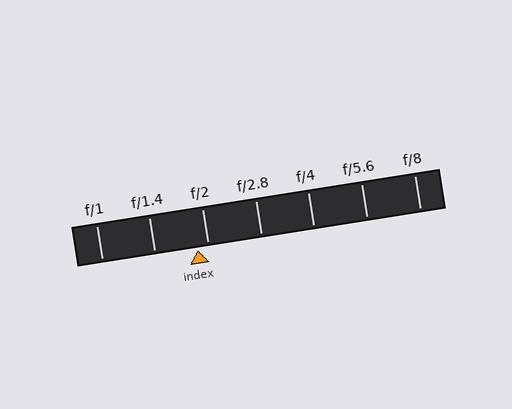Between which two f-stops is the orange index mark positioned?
The index mark is between f/1.4 and f/2.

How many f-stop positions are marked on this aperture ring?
There are 7 f-stop positions marked.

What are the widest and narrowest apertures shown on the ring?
The widest aperture shown is f/1 and the narrowest is f/8.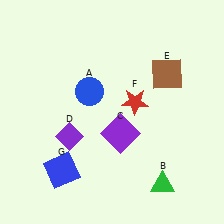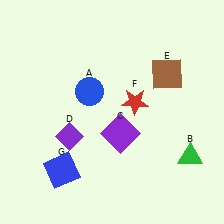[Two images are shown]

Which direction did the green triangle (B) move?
The green triangle (B) moved right.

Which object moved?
The green triangle (B) moved right.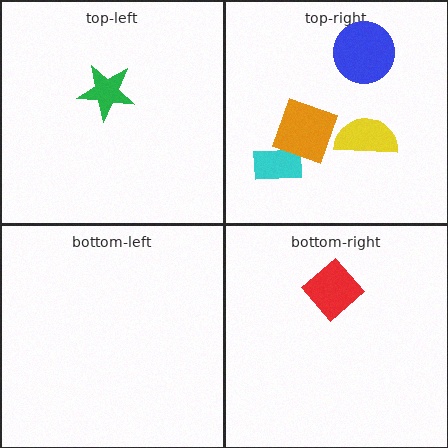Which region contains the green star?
The top-left region.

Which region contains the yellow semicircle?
The top-right region.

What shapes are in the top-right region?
The blue circle, the cyan rectangle, the orange square, the yellow semicircle.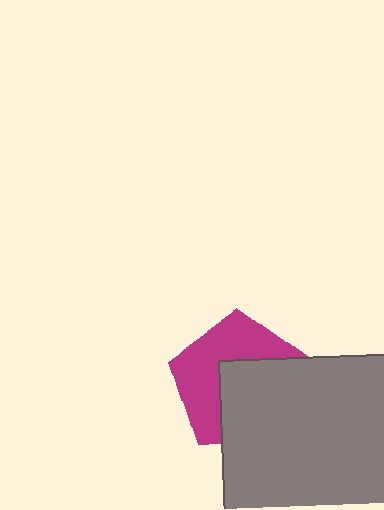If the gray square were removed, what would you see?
You would see the complete magenta pentagon.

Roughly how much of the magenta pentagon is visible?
About half of it is visible (roughly 50%).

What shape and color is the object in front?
The object in front is a gray square.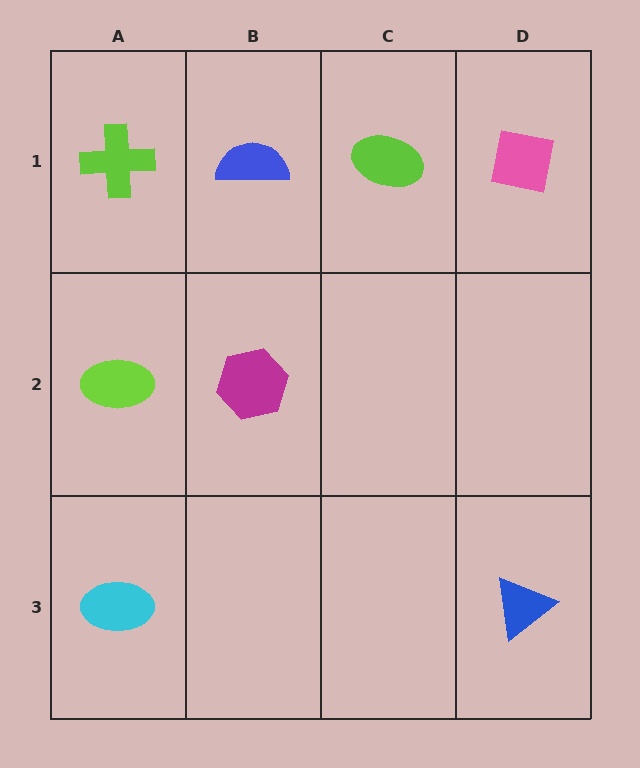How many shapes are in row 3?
2 shapes.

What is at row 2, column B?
A magenta hexagon.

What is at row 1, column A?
A lime cross.